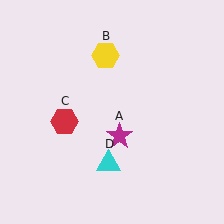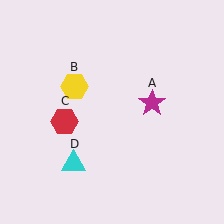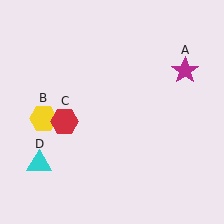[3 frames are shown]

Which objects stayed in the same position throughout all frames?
Red hexagon (object C) remained stationary.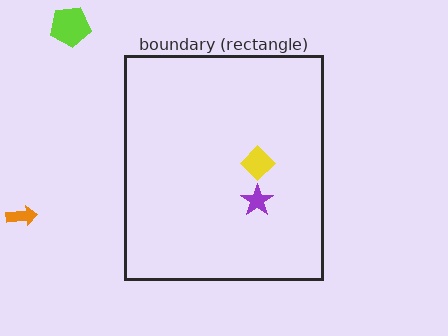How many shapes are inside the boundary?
2 inside, 2 outside.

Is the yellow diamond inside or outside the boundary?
Inside.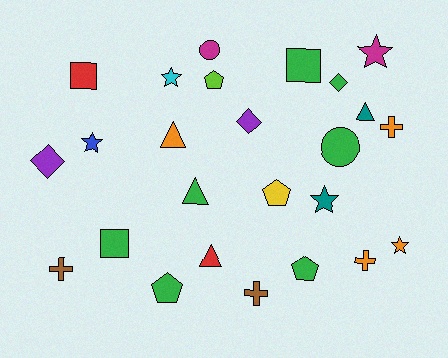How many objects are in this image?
There are 25 objects.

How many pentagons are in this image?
There are 4 pentagons.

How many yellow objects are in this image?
There is 1 yellow object.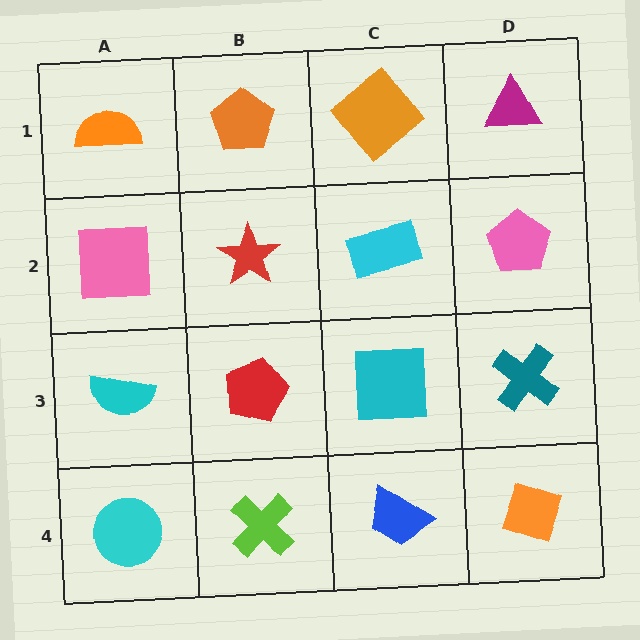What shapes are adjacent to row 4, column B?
A red pentagon (row 3, column B), a cyan circle (row 4, column A), a blue trapezoid (row 4, column C).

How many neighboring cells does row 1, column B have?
3.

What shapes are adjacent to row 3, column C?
A cyan rectangle (row 2, column C), a blue trapezoid (row 4, column C), a red pentagon (row 3, column B), a teal cross (row 3, column D).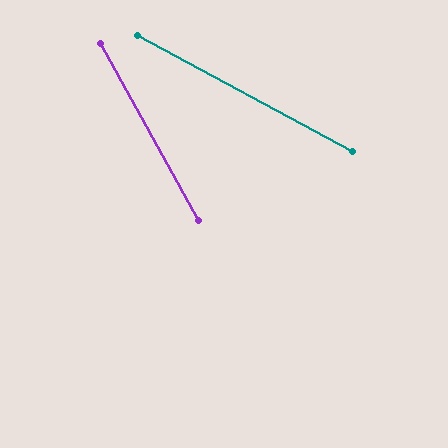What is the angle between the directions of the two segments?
Approximately 33 degrees.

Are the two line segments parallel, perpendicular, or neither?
Neither parallel nor perpendicular — they differ by about 33°.